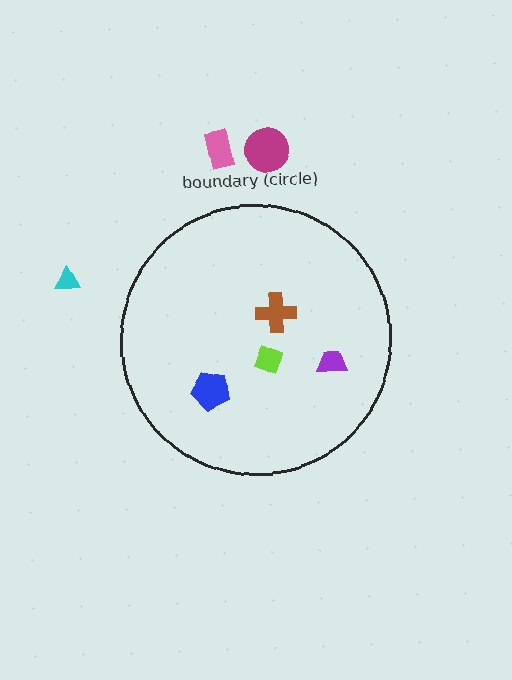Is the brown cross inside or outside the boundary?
Inside.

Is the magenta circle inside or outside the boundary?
Outside.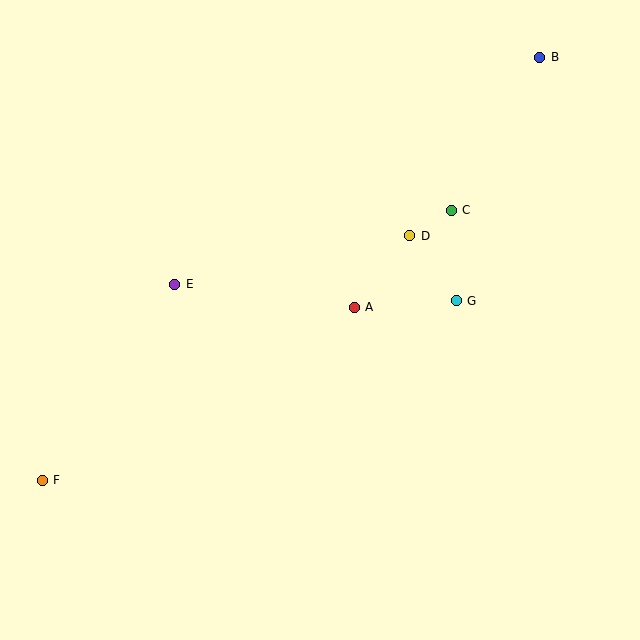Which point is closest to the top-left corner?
Point E is closest to the top-left corner.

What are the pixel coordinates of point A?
Point A is at (354, 307).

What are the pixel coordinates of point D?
Point D is at (410, 236).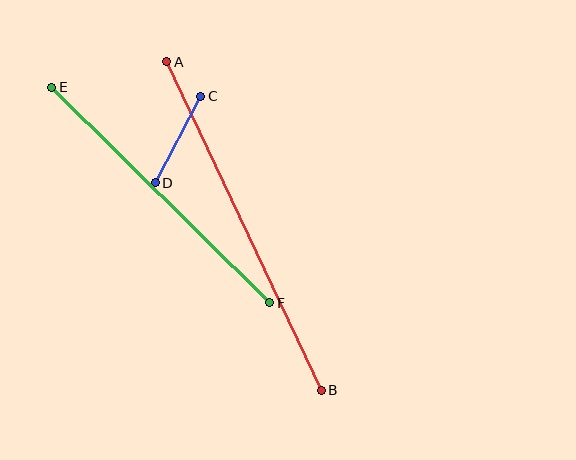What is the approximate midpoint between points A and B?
The midpoint is at approximately (244, 226) pixels.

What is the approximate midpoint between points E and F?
The midpoint is at approximately (161, 195) pixels.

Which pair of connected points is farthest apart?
Points A and B are farthest apart.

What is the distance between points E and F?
The distance is approximately 307 pixels.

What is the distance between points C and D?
The distance is approximately 98 pixels.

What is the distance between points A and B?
The distance is approximately 363 pixels.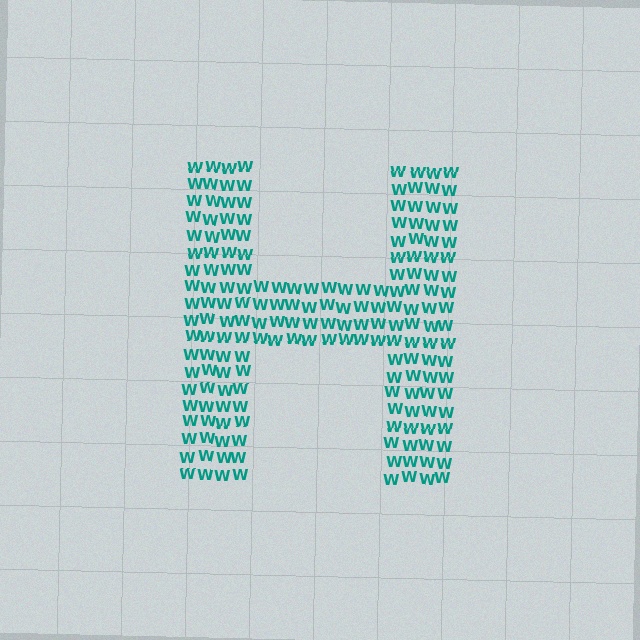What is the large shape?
The large shape is the letter H.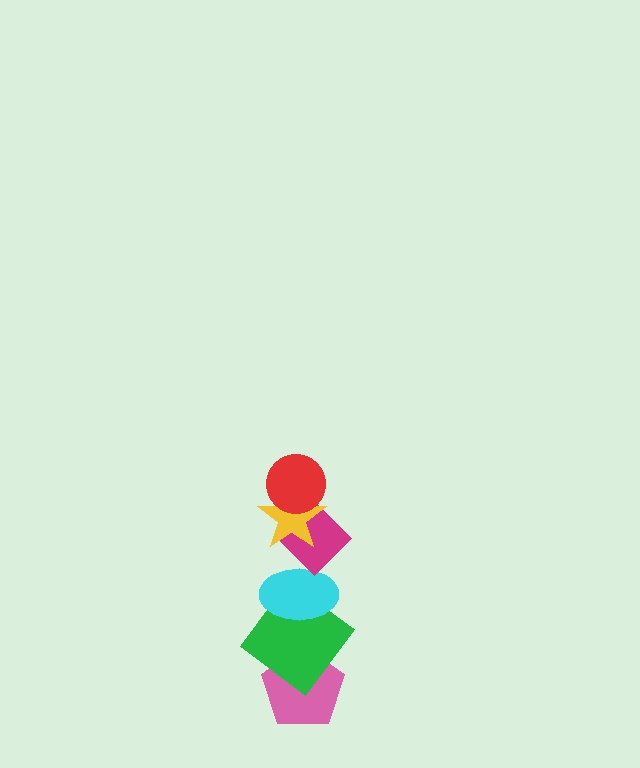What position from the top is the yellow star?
The yellow star is 2nd from the top.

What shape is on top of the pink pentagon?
The green diamond is on top of the pink pentagon.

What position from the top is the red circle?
The red circle is 1st from the top.